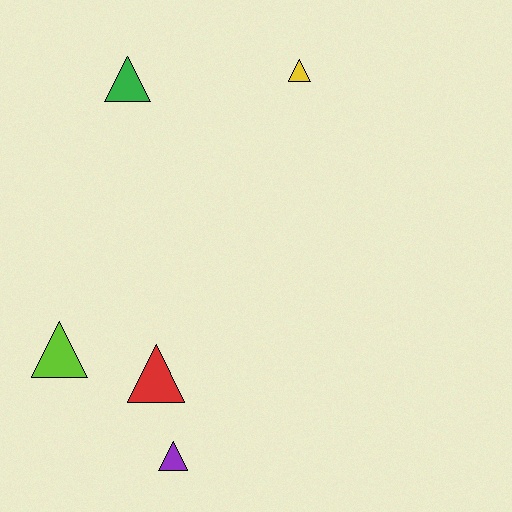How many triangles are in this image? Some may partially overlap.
There are 5 triangles.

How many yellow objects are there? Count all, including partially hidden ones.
There is 1 yellow object.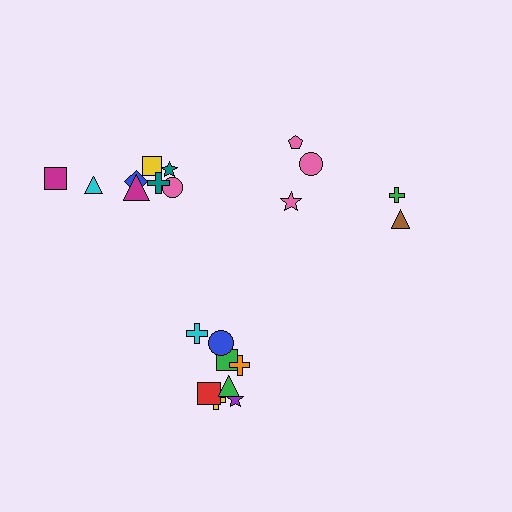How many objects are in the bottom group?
There are 8 objects.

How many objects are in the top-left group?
There are 8 objects.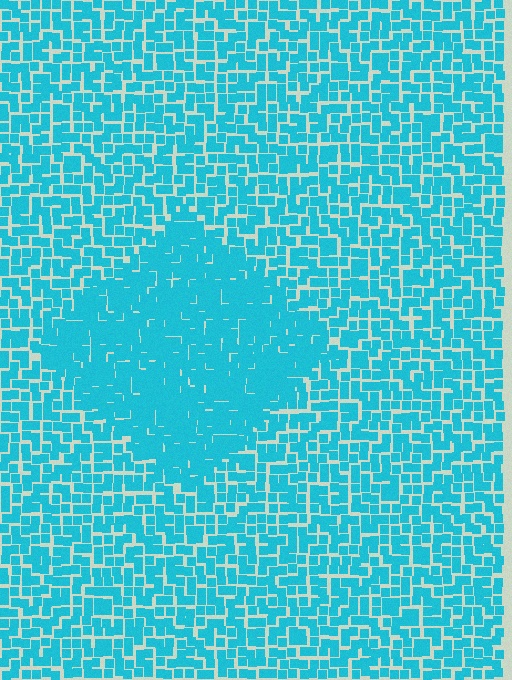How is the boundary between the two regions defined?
The boundary is defined by a change in element density (approximately 1.6x ratio). All elements are the same color, size, and shape.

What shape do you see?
I see a diamond.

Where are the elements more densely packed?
The elements are more densely packed inside the diamond boundary.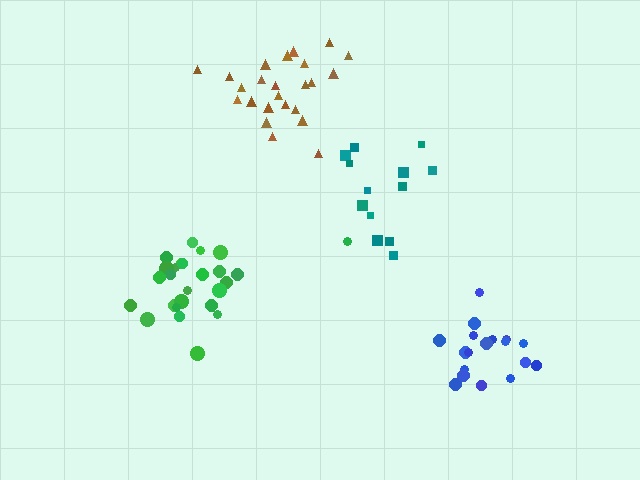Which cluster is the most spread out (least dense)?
Teal.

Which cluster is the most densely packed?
Brown.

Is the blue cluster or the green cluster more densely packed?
Blue.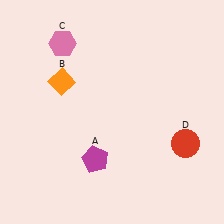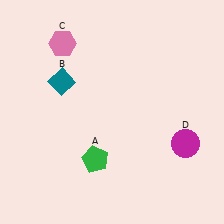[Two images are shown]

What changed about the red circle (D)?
In Image 1, D is red. In Image 2, it changed to magenta.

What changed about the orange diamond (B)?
In Image 1, B is orange. In Image 2, it changed to teal.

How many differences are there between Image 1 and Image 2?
There are 3 differences between the two images.